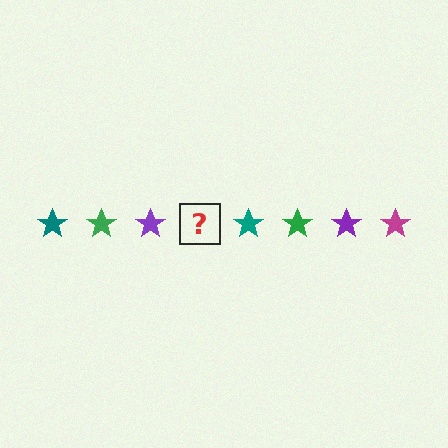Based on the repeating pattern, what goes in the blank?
The blank should be a magenta star.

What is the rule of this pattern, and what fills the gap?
The rule is that the pattern cycles through teal, green, purple, magenta stars. The gap should be filled with a magenta star.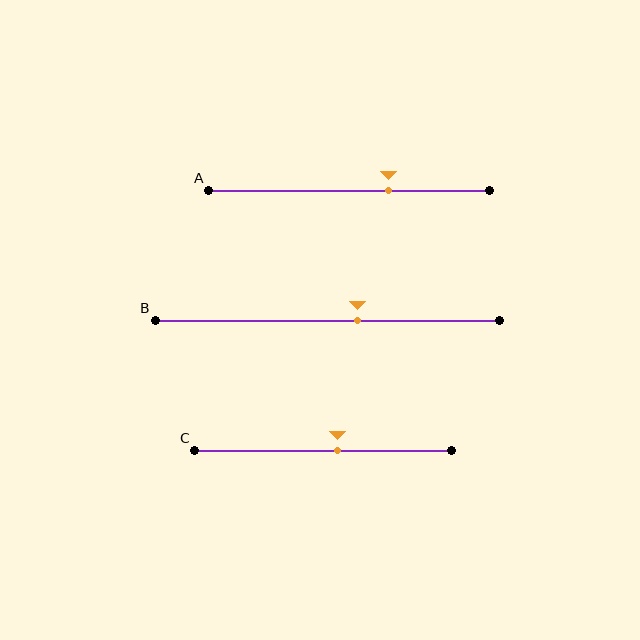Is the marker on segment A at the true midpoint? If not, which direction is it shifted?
No, the marker on segment A is shifted to the right by about 14% of the segment length.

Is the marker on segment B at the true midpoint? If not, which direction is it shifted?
No, the marker on segment B is shifted to the right by about 9% of the segment length.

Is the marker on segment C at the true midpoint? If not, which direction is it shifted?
No, the marker on segment C is shifted to the right by about 6% of the segment length.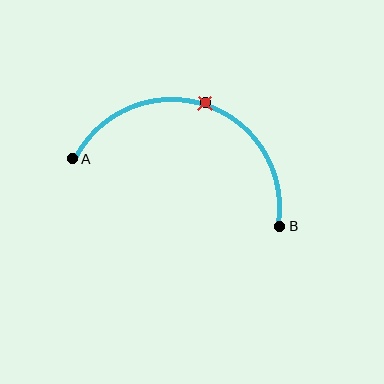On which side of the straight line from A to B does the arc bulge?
The arc bulges above the straight line connecting A and B.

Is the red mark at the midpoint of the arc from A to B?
Yes. The red mark lies on the arc at equal arc-length from both A and B — it is the arc midpoint.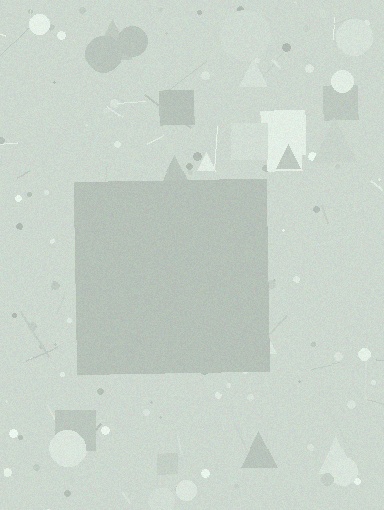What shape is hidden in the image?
A square is hidden in the image.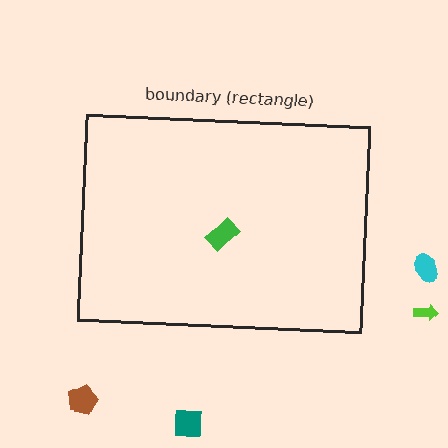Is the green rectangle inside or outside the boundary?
Inside.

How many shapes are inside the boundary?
1 inside, 4 outside.